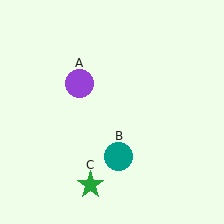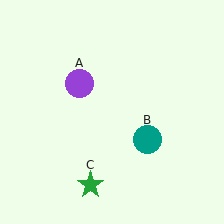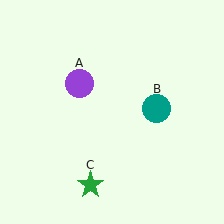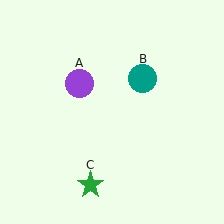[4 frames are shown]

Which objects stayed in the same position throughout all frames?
Purple circle (object A) and green star (object C) remained stationary.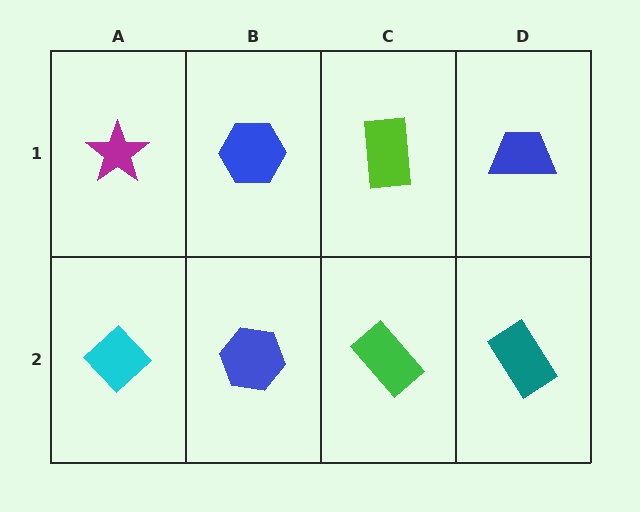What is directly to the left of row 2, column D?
A green rectangle.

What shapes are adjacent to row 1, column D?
A teal rectangle (row 2, column D), a lime rectangle (row 1, column C).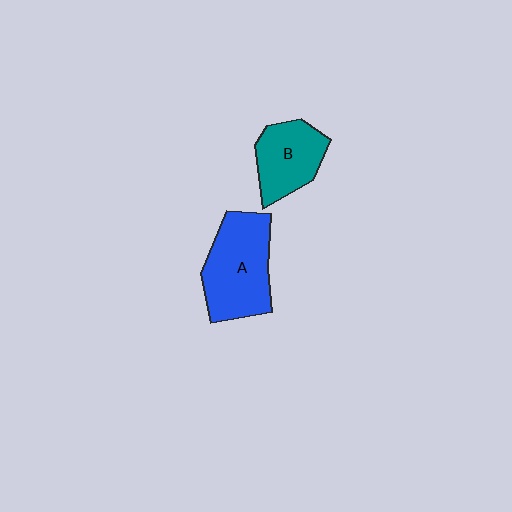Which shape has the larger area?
Shape A (blue).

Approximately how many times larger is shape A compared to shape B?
Approximately 1.4 times.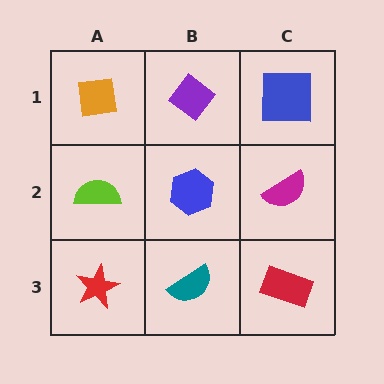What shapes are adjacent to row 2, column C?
A blue square (row 1, column C), a red rectangle (row 3, column C), a blue hexagon (row 2, column B).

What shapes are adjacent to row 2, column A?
An orange square (row 1, column A), a red star (row 3, column A), a blue hexagon (row 2, column B).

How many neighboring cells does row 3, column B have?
3.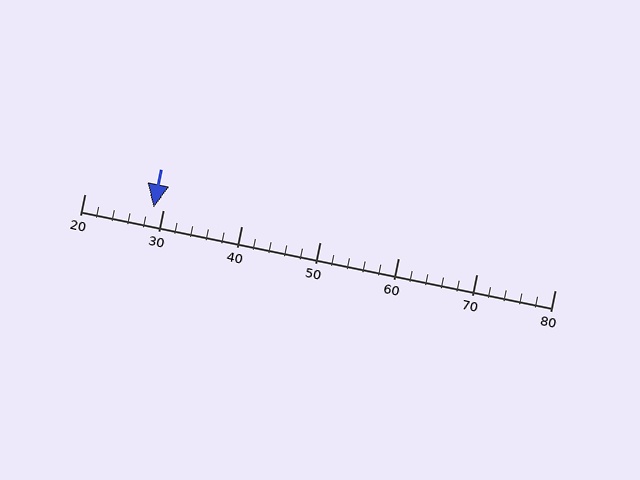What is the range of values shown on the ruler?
The ruler shows values from 20 to 80.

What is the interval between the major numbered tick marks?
The major tick marks are spaced 10 units apart.